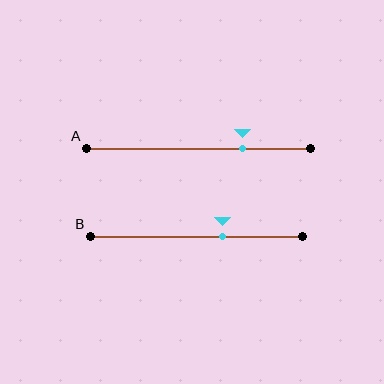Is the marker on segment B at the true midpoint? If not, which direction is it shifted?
No, the marker on segment B is shifted to the right by about 12% of the segment length.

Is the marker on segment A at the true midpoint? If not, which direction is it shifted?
No, the marker on segment A is shifted to the right by about 20% of the segment length.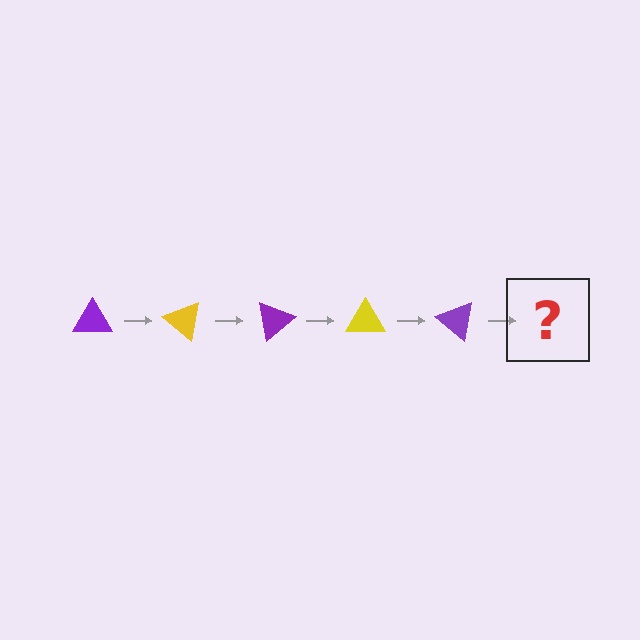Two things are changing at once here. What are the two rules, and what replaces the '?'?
The two rules are that it rotates 40 degrees each step and the color cycles through purple and yellow. The '?' should be a yellow triangle, rotated 200 degrees from the start.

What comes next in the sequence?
The next element should be a yellow triangle, rotated 200 degrees from the start.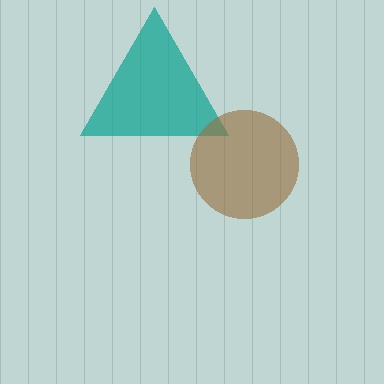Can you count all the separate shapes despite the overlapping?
Yes, there are 2 separate shapes.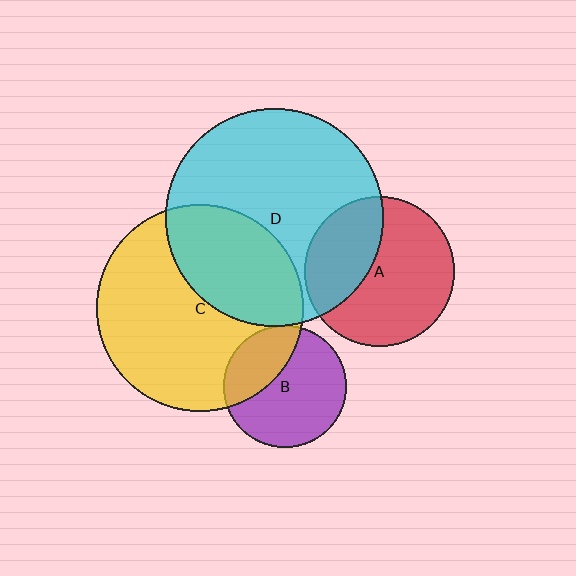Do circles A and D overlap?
Yes.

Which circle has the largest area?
Circle D (cyan).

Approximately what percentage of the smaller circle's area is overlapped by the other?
Approximately 35%.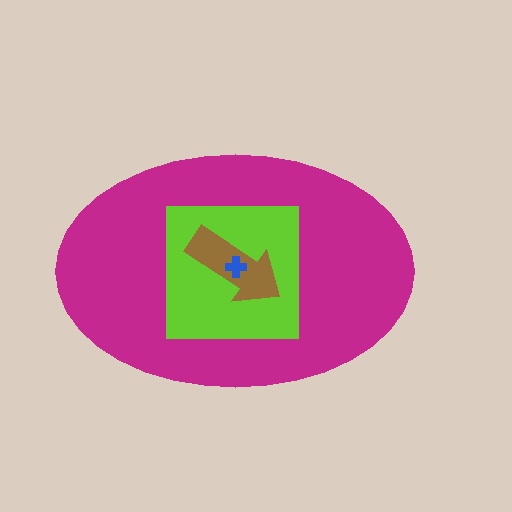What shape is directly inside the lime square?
The brown arrow.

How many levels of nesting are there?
4.